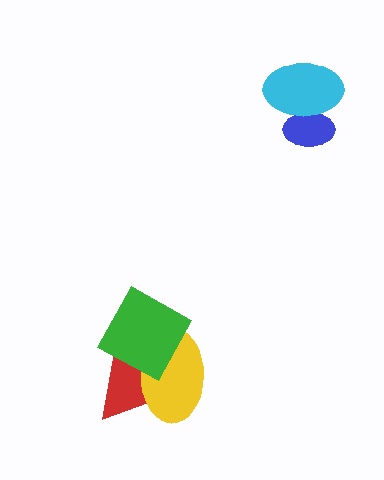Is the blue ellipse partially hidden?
Yes, it is partially covered by another shape.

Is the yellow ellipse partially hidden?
Yes, it is partially covered by another shape.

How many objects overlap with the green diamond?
2 objects overlap with the green diamond.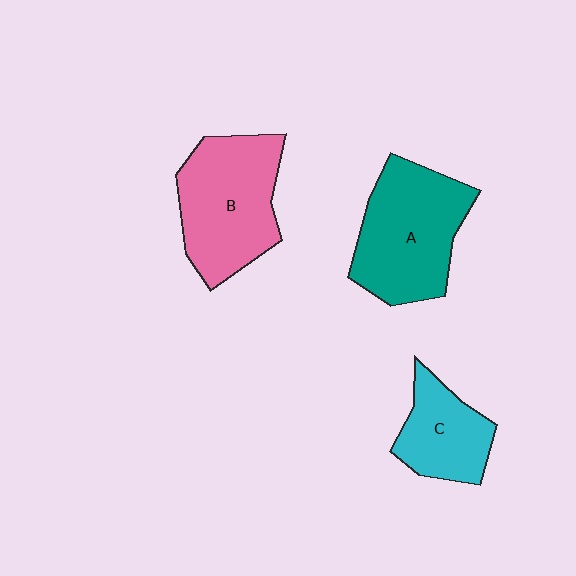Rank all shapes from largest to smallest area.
From largest to smallest: A (teal), B (pink), C (cyan).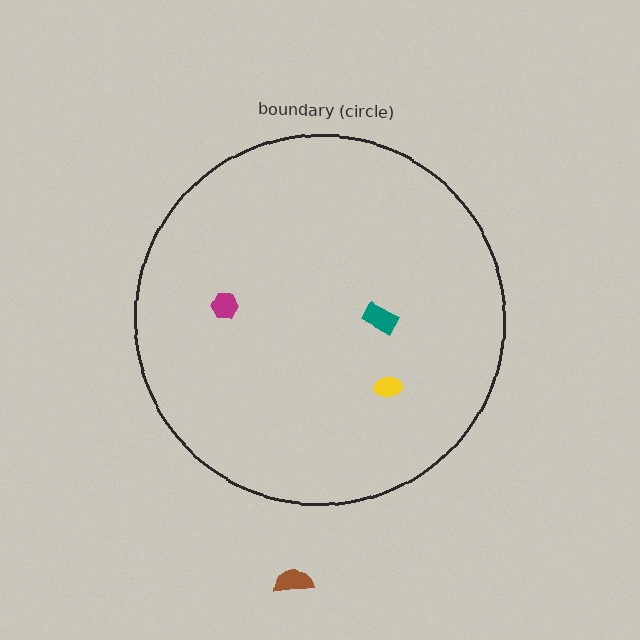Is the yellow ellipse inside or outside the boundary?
Inside.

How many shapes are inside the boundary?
3 inside, 1 outside.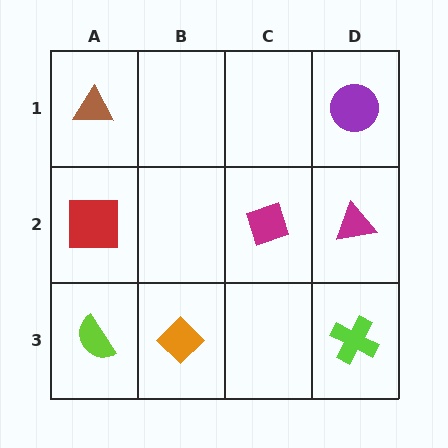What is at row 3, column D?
A lime cross.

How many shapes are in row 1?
2 shapes.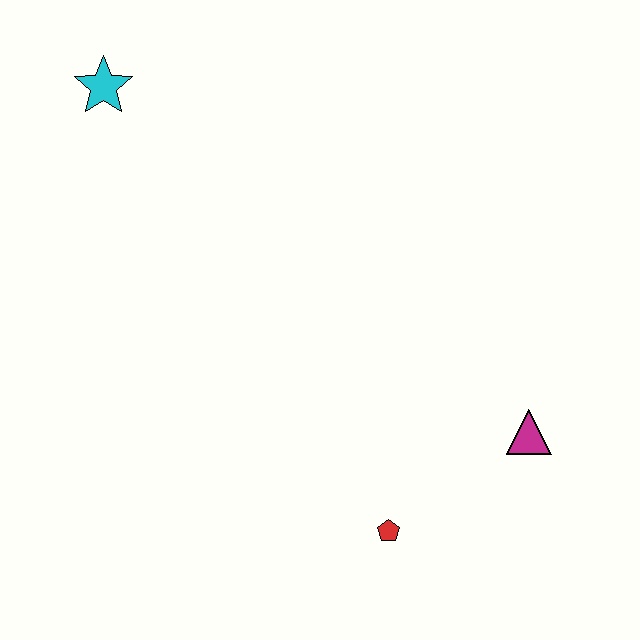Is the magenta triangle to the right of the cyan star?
Yes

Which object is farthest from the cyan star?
The magenta triangle is farthest from the cyan star.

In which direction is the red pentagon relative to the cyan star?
The red pentagon is below the cyan star.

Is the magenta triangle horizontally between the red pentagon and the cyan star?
No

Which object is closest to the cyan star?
The red pentagon is closest to the cyan star.